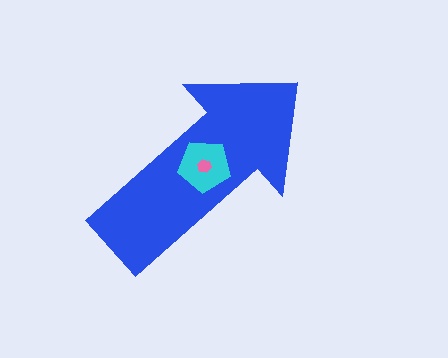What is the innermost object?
The pink hexagon.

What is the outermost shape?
The blue arrow.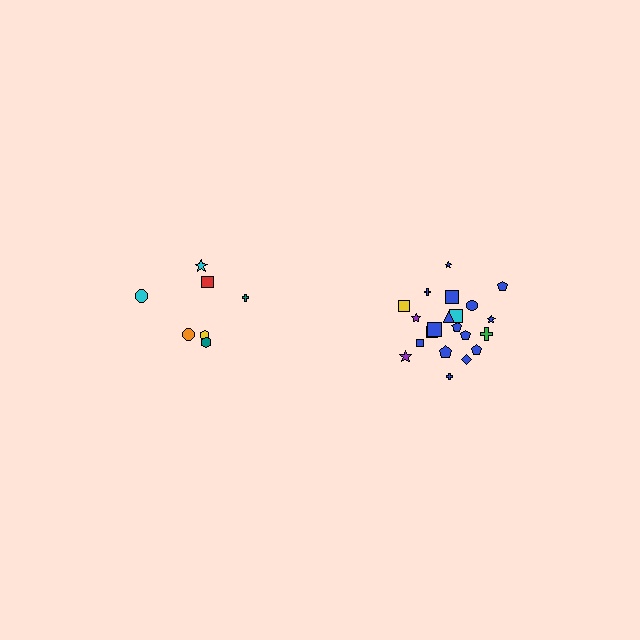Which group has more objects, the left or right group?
The right group.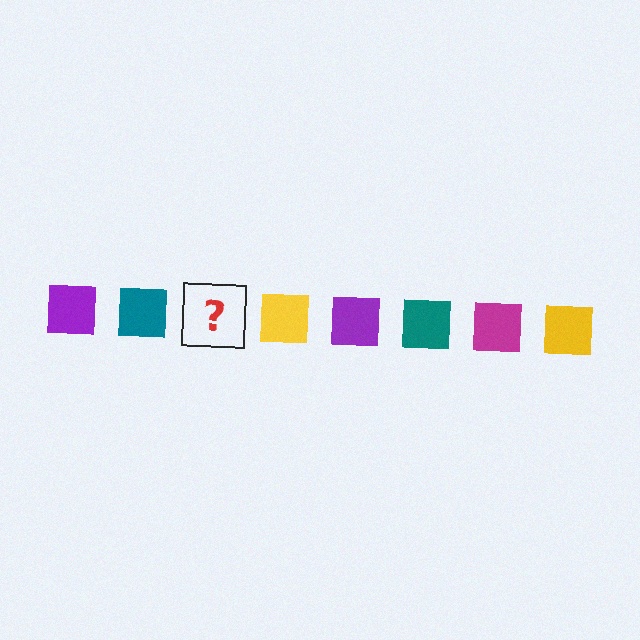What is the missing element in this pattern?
The missing element is a magenta square.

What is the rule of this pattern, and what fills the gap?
The rule is that the pattern cycles through purple, teal, magenta, yellow squares. The gap should be filled with a magenta square.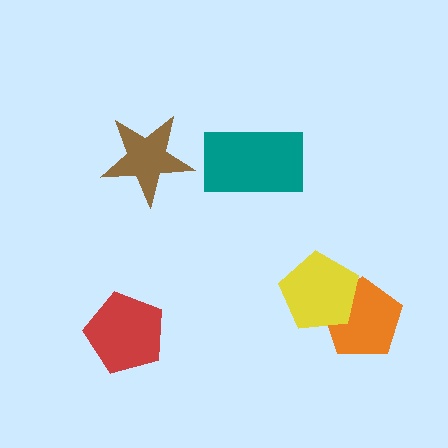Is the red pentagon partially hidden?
No, no other shape covers it.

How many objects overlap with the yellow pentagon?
1 object overlaps with the yellow pentagon.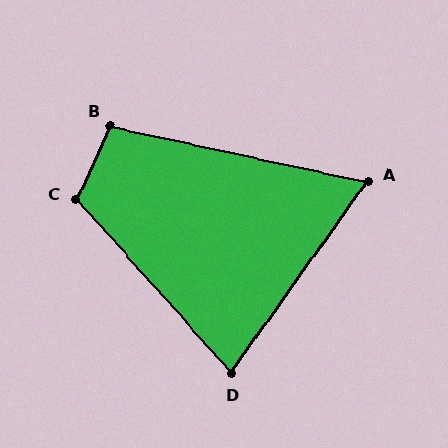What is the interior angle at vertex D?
Approximately 77 degrees (acute).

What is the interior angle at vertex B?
Approximately 103 degrees (obtuse).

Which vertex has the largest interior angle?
C, at approximately 113 degrees.